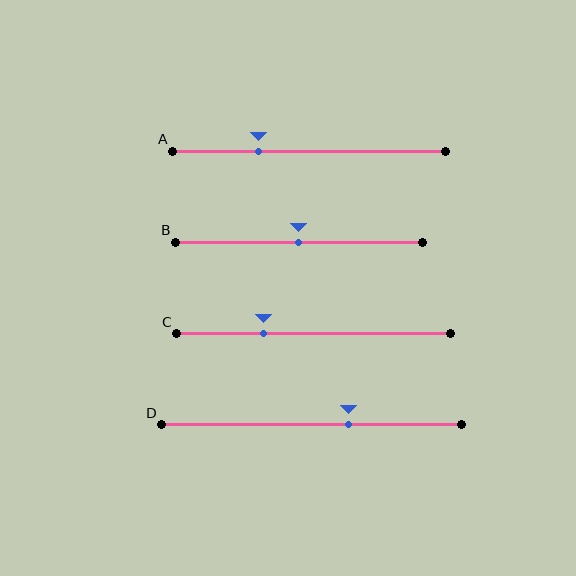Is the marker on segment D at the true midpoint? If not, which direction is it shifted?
No, the marker on segment D is shifted to the right by about 13% of the segment length.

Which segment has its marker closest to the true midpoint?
Segment B has its marker closest to the true midpoint.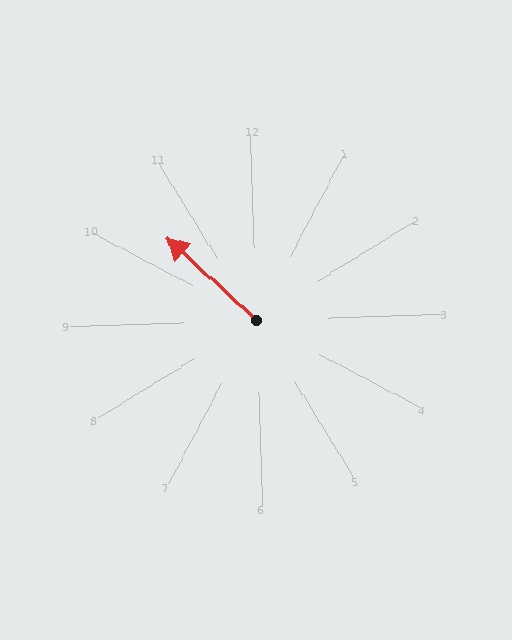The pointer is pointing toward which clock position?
Roughly 10 o'clock.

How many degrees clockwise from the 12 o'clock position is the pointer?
Approximately 315 degrees.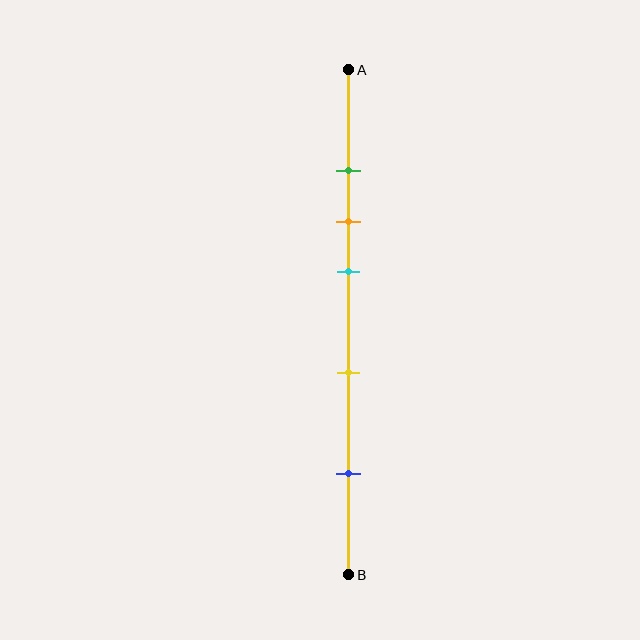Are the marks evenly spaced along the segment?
No, the marks are not evenly spaced.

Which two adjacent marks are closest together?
The green and orange marks are the closest adjacent pair.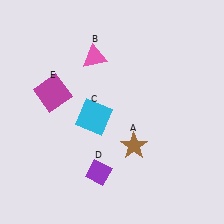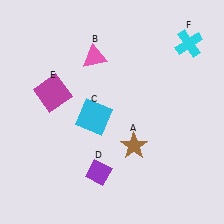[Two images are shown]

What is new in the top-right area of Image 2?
A cyan cross (F) was added in the top-right area of Image 2.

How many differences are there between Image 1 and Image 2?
There is 1 difference between the two images.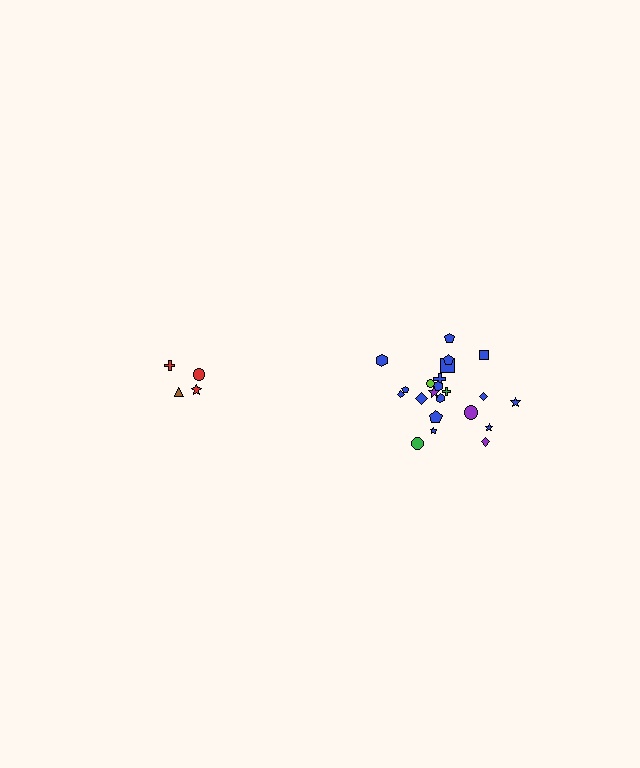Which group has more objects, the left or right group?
The right group.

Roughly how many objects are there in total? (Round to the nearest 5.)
Roughly 25 objects in total.